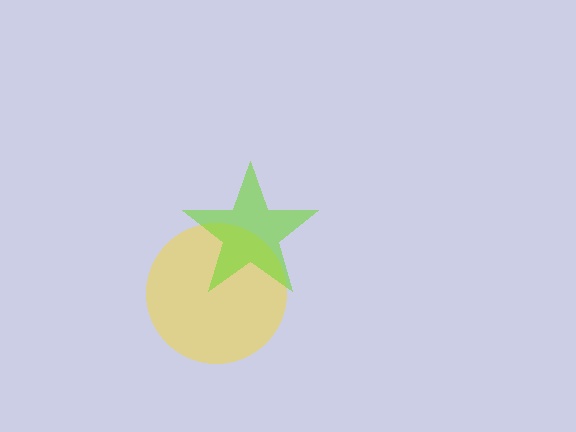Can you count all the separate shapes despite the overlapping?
Yes, there are 2 separate shapes.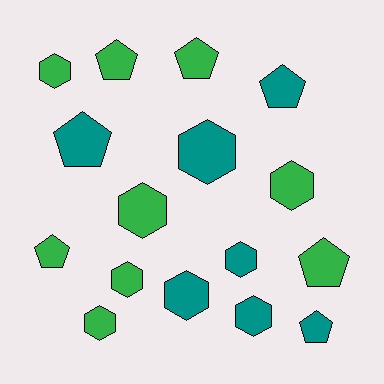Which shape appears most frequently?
Hexagon, with 9 objects.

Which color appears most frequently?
Green, with 9 objects.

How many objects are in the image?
There are 16 objects.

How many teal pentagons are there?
There are 3 teal pentagons.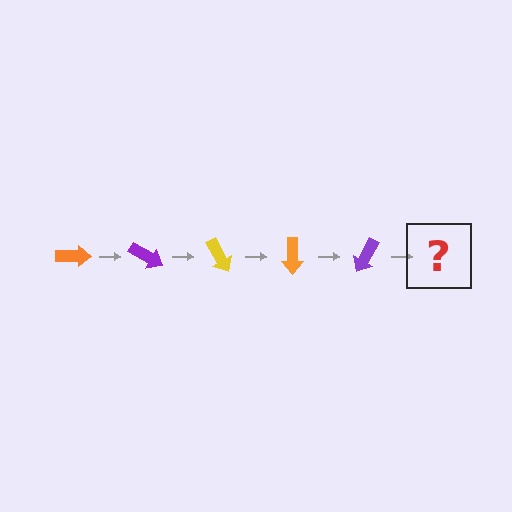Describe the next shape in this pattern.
It should be a yellow arrow, rotated 150 degrees from the start.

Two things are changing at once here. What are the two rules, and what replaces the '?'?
The two rules are that it rotates 30 degrees each step and the color cycles through orange, purple, and yellow. The '?' should be a yellow arrow, rotated 150 degrees from the start.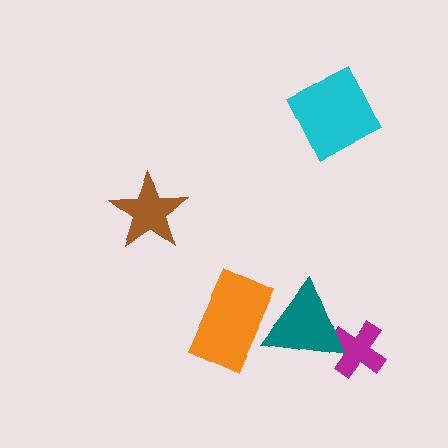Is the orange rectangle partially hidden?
Yes, it is partially covered by another shape.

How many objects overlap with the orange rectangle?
1 object overlaps with the orange rectangle.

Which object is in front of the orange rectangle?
The teal triangle is in front of the orange rectangle.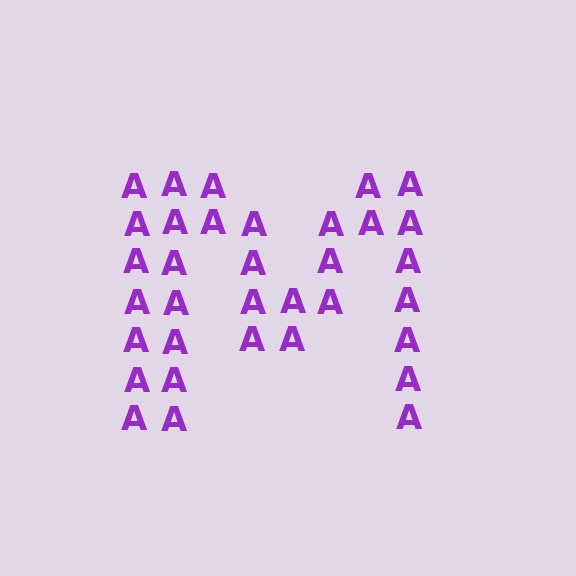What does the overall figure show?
The overall figure shows the letter M.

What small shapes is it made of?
It is made of small letter A's.